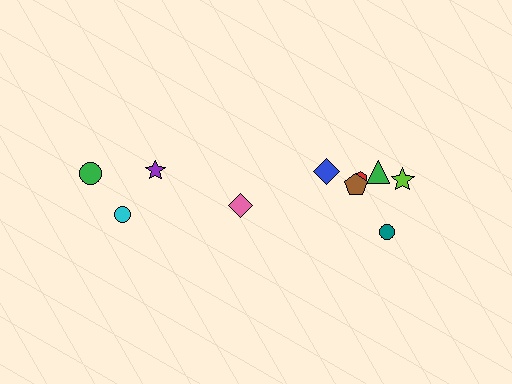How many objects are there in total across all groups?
There are 10 objects.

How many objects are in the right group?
There are 6 objects.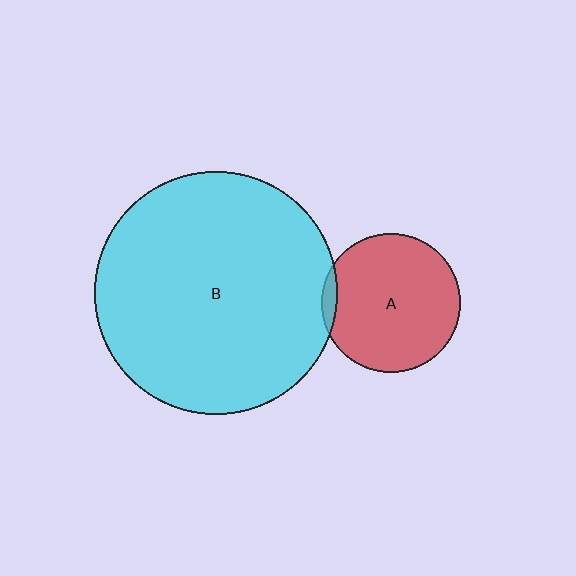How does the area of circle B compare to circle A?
Approximately 3.1 times.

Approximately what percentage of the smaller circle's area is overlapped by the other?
Approximately 5%.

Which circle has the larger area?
Circle B (cyan).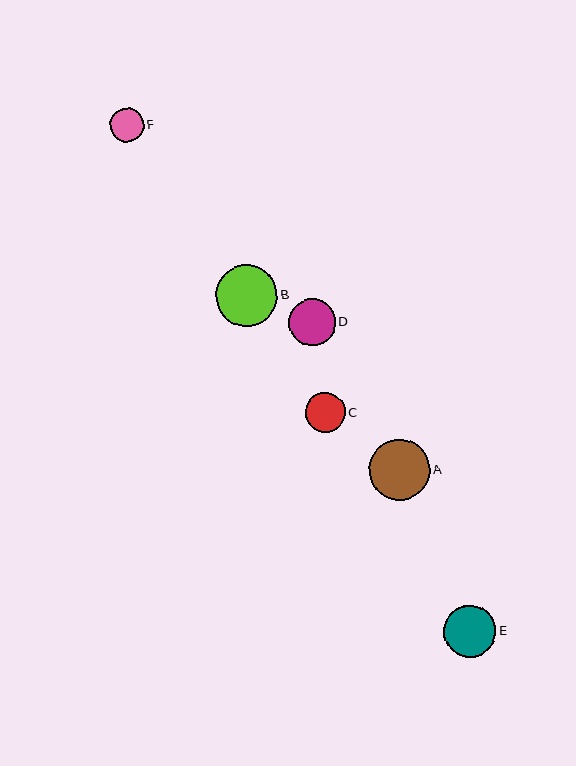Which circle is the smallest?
Circle F is the smallest with a size of approximately 34 pixels.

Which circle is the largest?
Circle B is the largest with a size of approximately 62 pixels.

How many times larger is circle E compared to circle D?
Circle E is approximately 1.1 times the size of circle D.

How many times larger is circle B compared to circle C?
Circle B is approximately 1.6 times the size of circle C.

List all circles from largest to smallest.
From largest to smallest: B, A, E, D, C, F.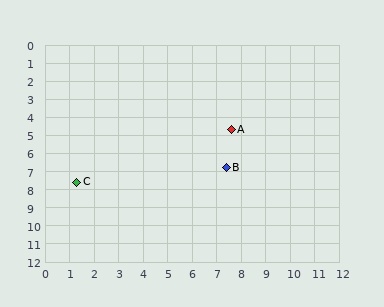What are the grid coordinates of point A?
Point A is at approximately (7.6, 4.7).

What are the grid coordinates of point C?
Point C is at approximately (1.3, 7.6).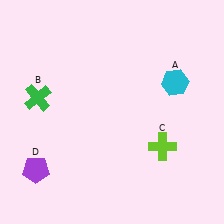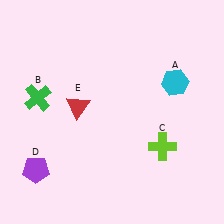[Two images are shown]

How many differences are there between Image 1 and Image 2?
There is 1 difference between the two images.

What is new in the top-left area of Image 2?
A red triangle (E) was added in the top-left area of Image 2.